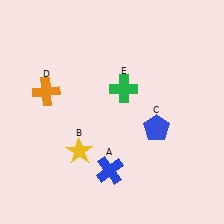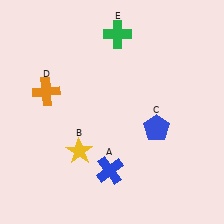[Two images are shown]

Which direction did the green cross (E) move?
The green cross (E) moved up.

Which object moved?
The green cross (E) moved up.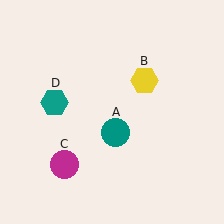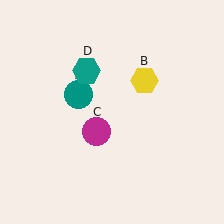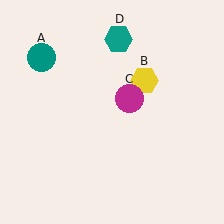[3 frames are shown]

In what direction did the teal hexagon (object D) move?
The teal hexagon (object D) moved up and to the right.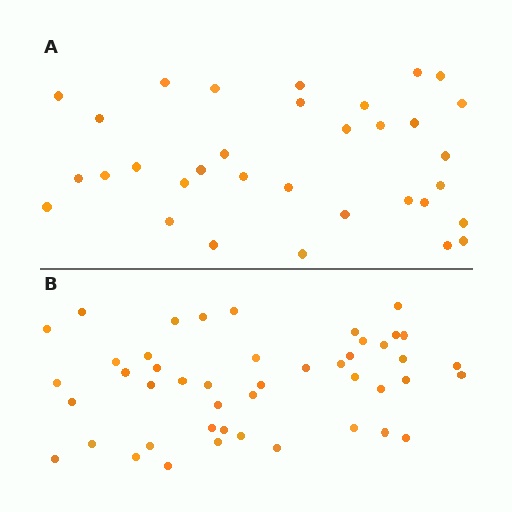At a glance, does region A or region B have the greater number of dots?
Region B (the bottom region) has more dots.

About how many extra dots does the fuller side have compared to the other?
Region B has approximately 15 more dots than region A.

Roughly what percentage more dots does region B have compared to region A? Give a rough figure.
About 40% more.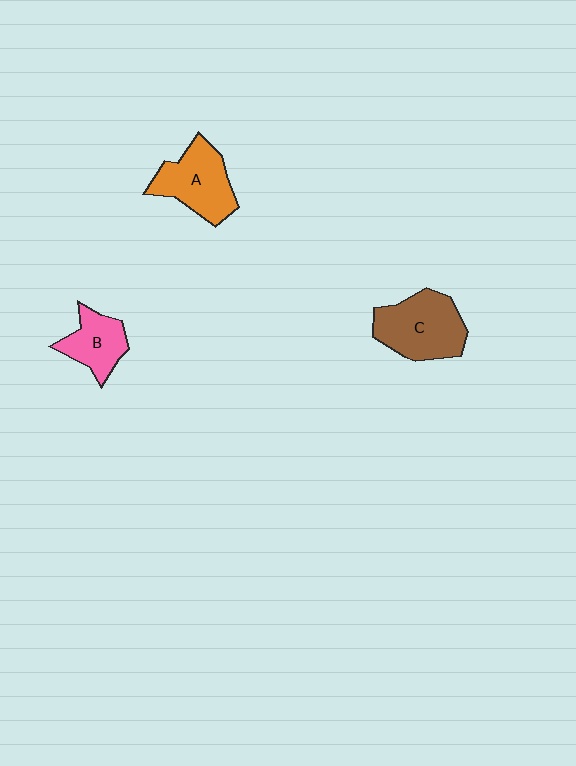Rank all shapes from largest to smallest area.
From largest to smallest: C (brown), A (orange), B (pink).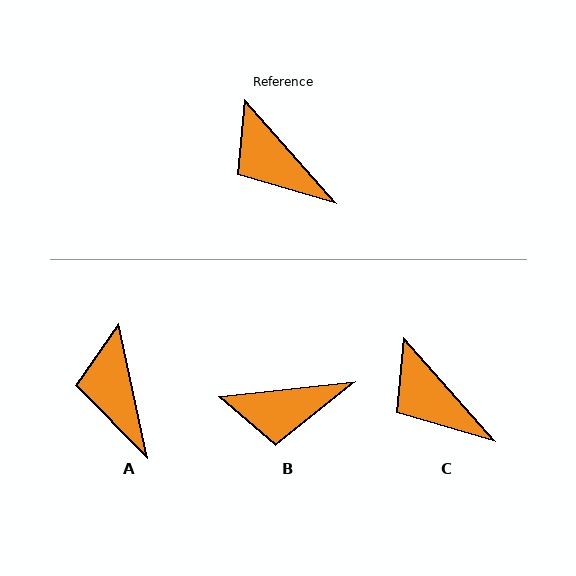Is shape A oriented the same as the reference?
No, it is off by about 29 degrees.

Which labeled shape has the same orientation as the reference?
C.